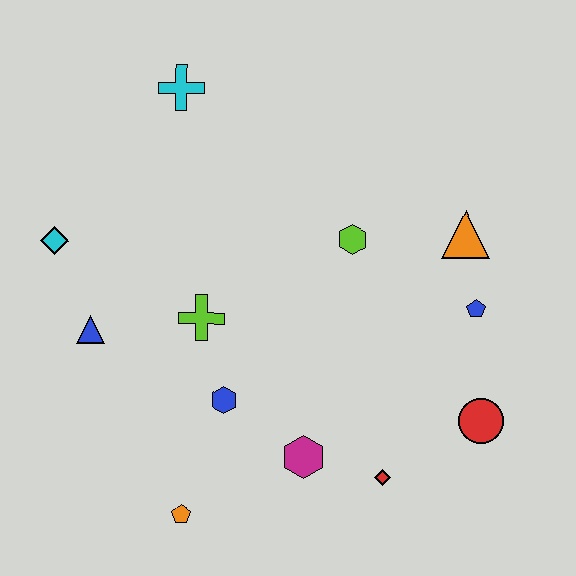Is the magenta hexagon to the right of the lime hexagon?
No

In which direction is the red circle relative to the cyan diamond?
The red circle is to the right of the cyan diamond.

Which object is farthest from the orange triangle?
The cyan diamond is farthest from the orange triangle.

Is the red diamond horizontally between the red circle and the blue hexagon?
Yes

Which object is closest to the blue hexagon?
The lime cross is closest to the blue hexagon.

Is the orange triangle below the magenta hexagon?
No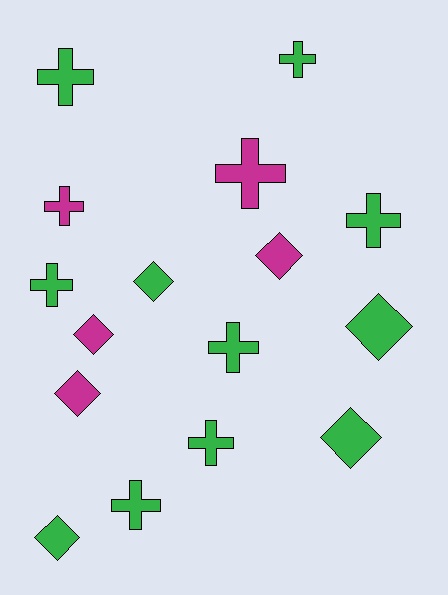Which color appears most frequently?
Green, with 11 objects.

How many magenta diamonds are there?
There are 3 magenta diamonds.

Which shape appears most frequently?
Cross, with 9 objects.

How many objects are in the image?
There are 16 objects.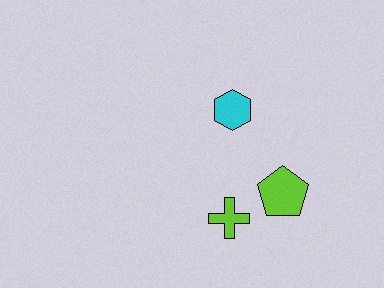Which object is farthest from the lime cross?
The cyan hexagon is farthest from the lime cross.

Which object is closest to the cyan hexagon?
The lime pentagon is closest to the cyan hexagon.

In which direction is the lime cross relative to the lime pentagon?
The lime cross is to the left of the lime pentagon.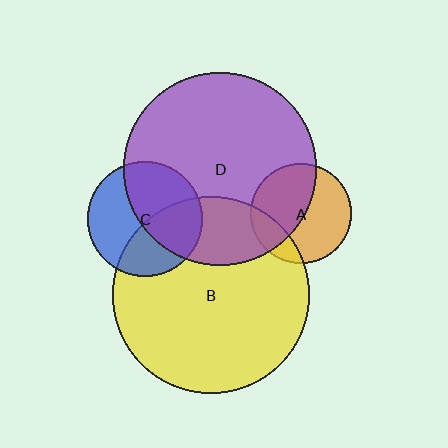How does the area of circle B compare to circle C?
Approximately 3.0 times.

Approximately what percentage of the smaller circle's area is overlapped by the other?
Approximately 20%.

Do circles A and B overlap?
Yes.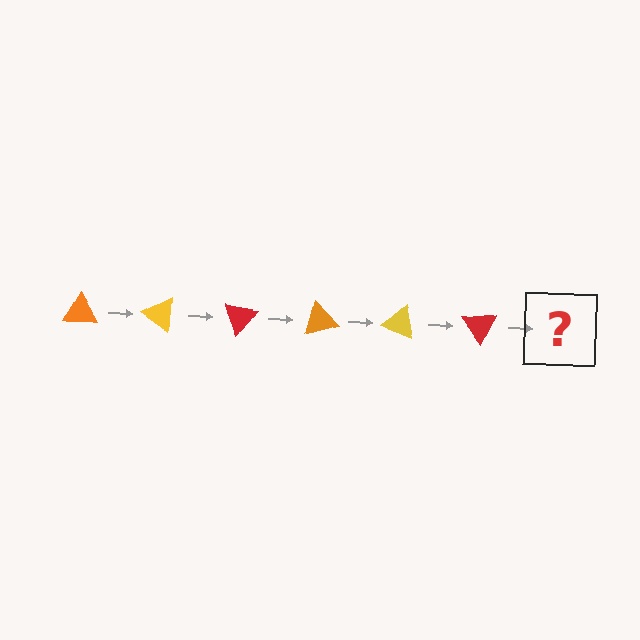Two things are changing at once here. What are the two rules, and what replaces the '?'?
The two rules are that it rotates 35 degrees each step and the color cycles through orange, yellow, and red. The '?' should be an orange triangle, rotated 210 degrees from the start.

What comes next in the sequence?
The next element should be an orange triangle, rotated 210 degrees from the start.